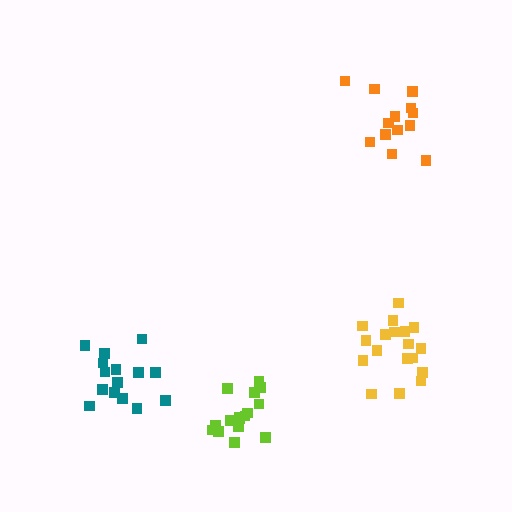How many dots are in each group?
Group 1: 15 dots, Group 2: 14 dots, Group 3: 17 dots, Group 4: 18 dots (64 total).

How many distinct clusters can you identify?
There are 4 distinct clusters.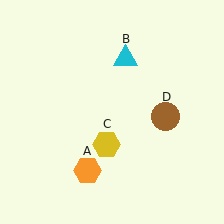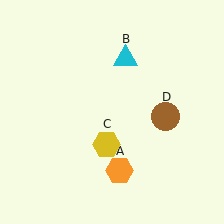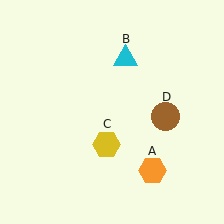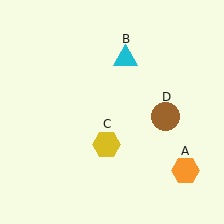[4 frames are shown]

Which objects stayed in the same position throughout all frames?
Cyan triangle (object B) and yellow hexagon (object C) and brown circle (object D) remained stationary.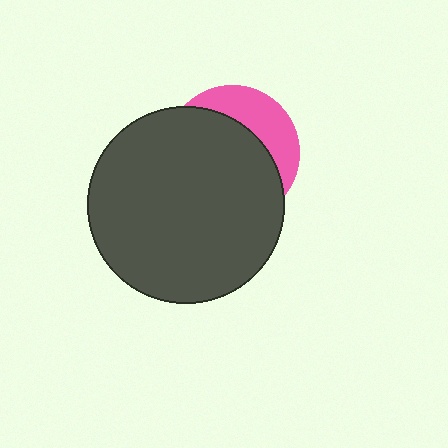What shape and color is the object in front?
The object in front is a dark gray circle.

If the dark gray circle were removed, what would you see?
You would see the complete pink circle.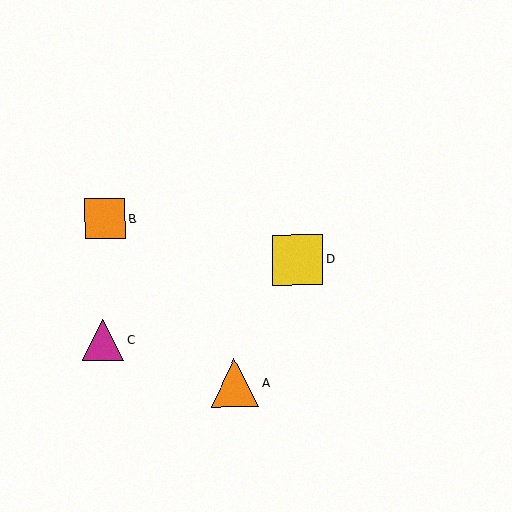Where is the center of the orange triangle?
The center of the orange triangle is at (235, 383).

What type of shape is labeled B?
Shape B is an orange square.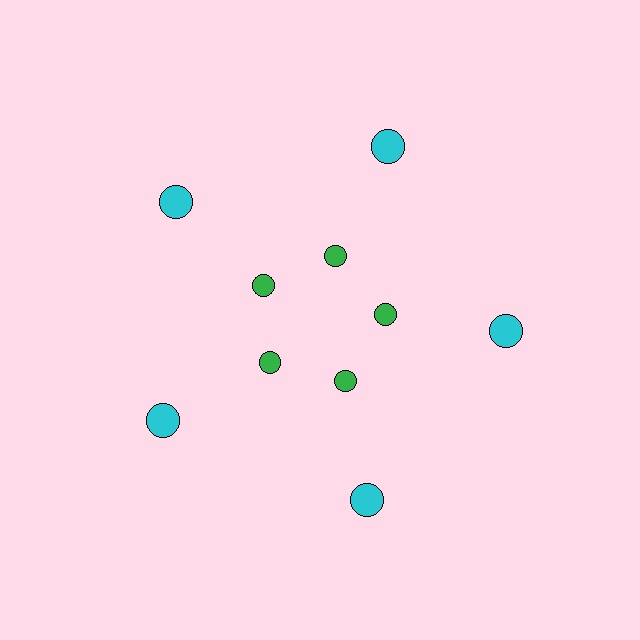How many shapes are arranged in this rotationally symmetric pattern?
There are 10 shapes, arranged in 5 groups of 2.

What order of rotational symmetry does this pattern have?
This pattern has 5-fold rotational symmetry.